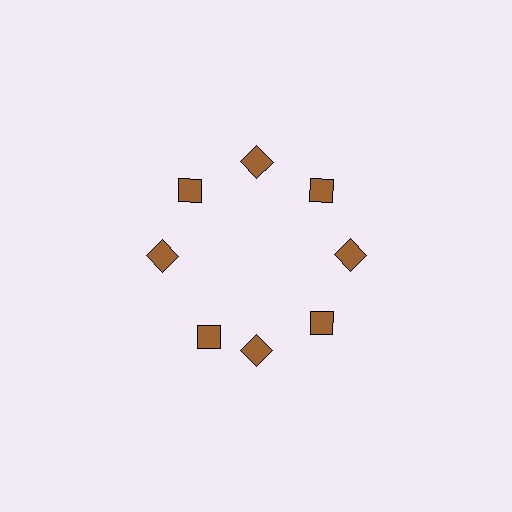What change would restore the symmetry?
The symmetry would be restored by rotating it back into even spacing with its neighbors so that all 8 diamonds sit at equal angles and equal distance from the center.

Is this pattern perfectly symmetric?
No. The 8 brown diamonds are arranged in a ring, but one element near the 8 o'clock position is rotated out of alignment along the ring, breaking the 8-fold rotational symmetry.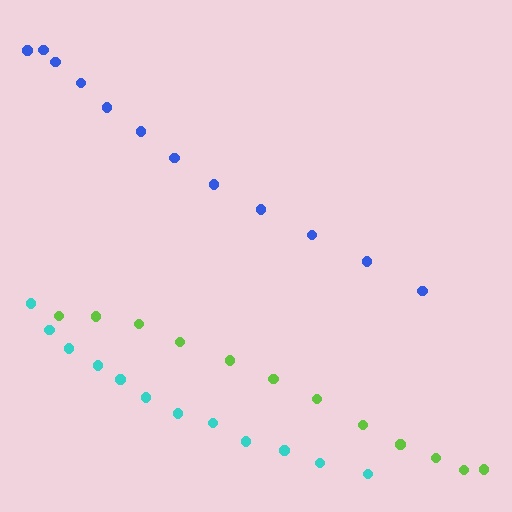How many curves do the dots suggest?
There are 3 distinct paths.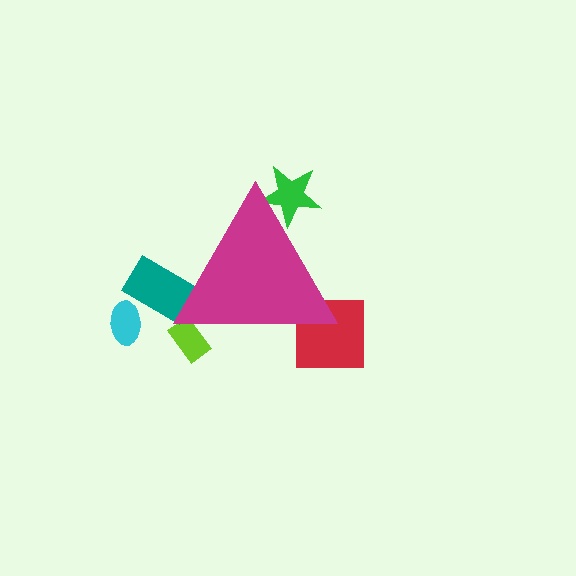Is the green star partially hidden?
Yes, the green star is partially hidden behind the magenta triangle.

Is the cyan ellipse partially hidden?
No, the cyan ellipse is fully visible.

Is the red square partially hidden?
Yes, the red square is partially hidden behind the magenta triangle.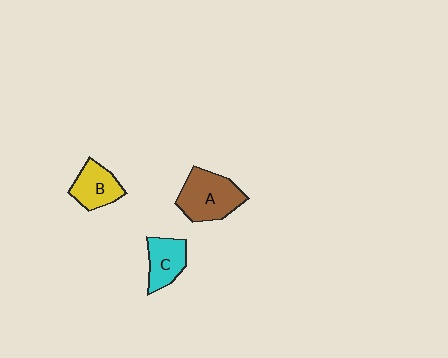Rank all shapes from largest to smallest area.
From largest to smallest: A (brown), B (yellow), C (cyan).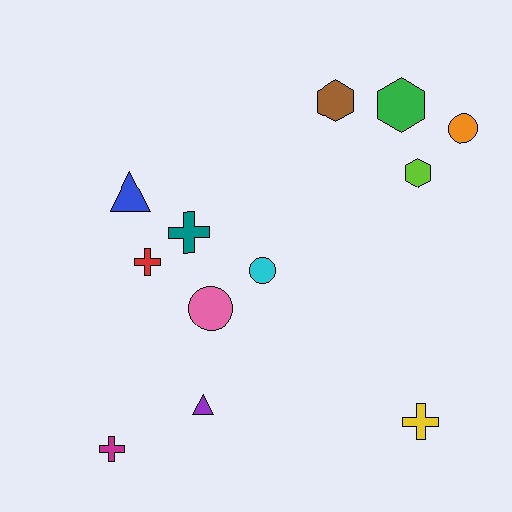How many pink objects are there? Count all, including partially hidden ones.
There is 1 pink object.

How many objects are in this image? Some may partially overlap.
There are 12 objects.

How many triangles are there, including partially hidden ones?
There are 2 triangles.